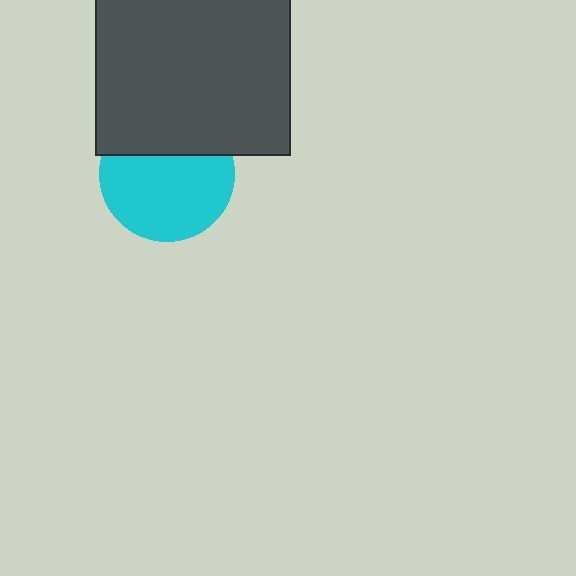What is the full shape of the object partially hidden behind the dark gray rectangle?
The partially hidden object is a cyan circle.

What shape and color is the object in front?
The object in front is a dark gray rectangle.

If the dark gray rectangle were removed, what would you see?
You would see the complete cyan circle.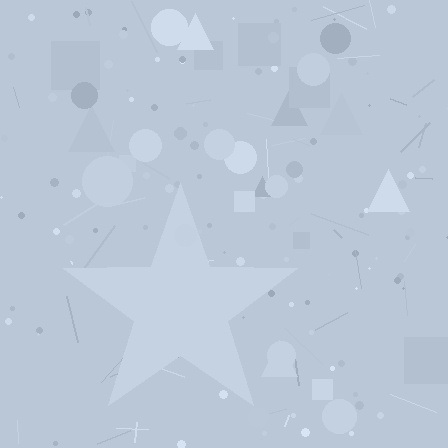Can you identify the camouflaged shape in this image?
The camouflaged shape is a star.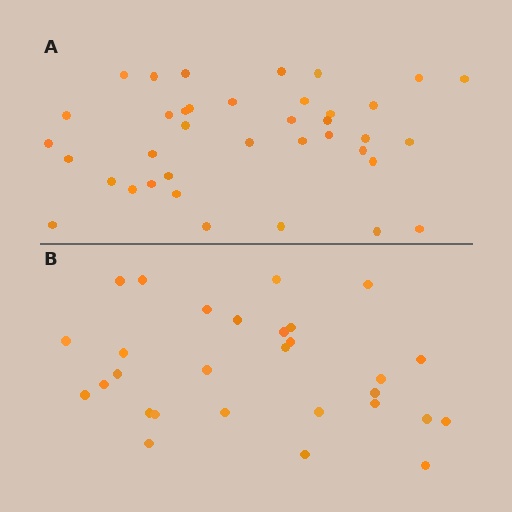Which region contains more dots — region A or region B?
Region A (the top region) has more dots.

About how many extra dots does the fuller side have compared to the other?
Region A has roughly 8 or so more dots than region B.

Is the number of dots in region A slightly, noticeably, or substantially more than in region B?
Region A has noticeably more, but not dramatically so. The ratio is roughly 1.3 to 1.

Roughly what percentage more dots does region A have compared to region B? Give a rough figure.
About 30% more.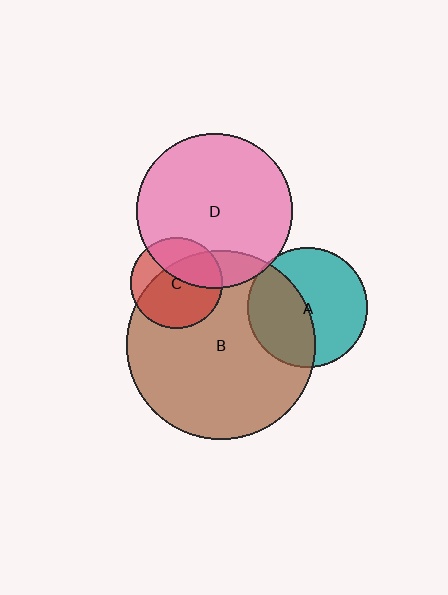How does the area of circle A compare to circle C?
Approximately 1.7 times.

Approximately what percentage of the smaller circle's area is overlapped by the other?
Approximately 15%.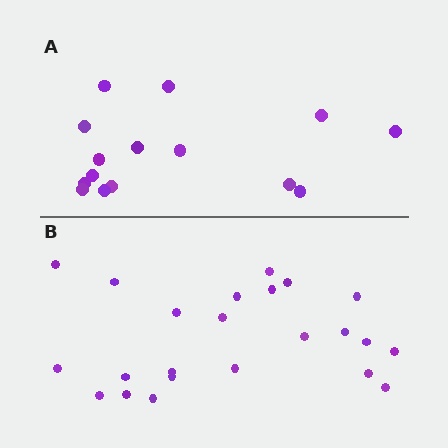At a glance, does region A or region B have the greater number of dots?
Region B (the bottom region) has more dots.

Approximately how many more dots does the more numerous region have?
Region B has roughly 8 or so more dots than region A.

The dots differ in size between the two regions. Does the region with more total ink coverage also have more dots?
No. Region A has more total ink coverage because its dots are larger, but region B actually contains more individual dots. Total area can be misleading — the number of items is what matters here.